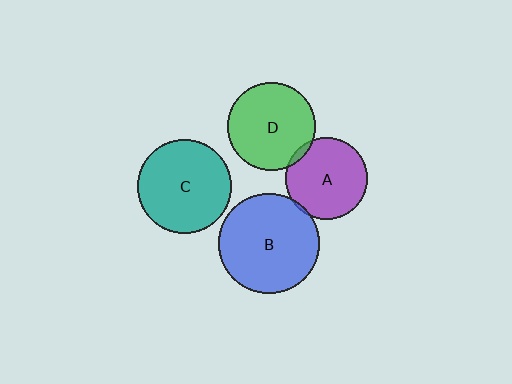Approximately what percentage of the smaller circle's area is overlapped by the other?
Approximately 5%.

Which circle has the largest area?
Circle B (blue).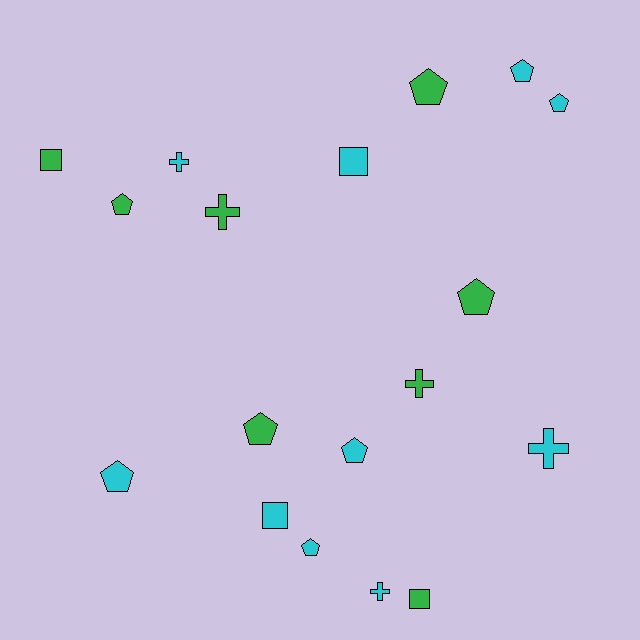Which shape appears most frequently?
Pentagon, with 9 objects.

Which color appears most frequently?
Cyan, with 10 objects.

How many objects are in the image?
There are 18 objects.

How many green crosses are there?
There are 2 green crosses.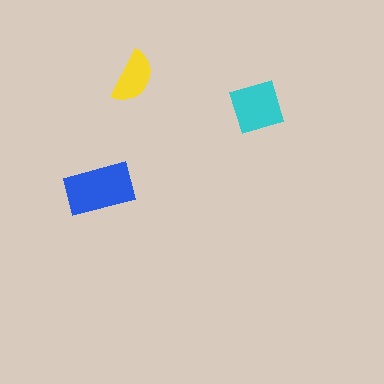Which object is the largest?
The blue rectangle.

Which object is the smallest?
The yellow semicircle.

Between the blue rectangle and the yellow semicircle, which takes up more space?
The blue rectangle.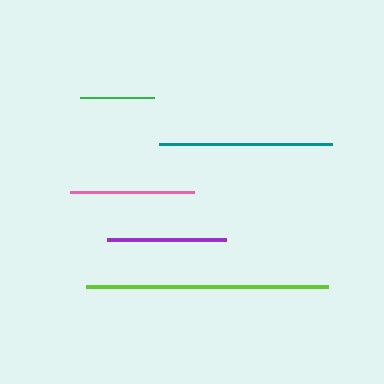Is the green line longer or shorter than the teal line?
The teal line is longer than the green line.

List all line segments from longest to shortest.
From longest to shortest: lime, teal, pink, purple, green.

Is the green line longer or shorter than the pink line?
The pink line is longer than the green line.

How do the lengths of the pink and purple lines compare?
The pink and purple lines are approximately the same length.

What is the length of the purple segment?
The purple segment is approximately 119 pixels long.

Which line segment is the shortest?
The green line is the shortest at approximately 74 pixels.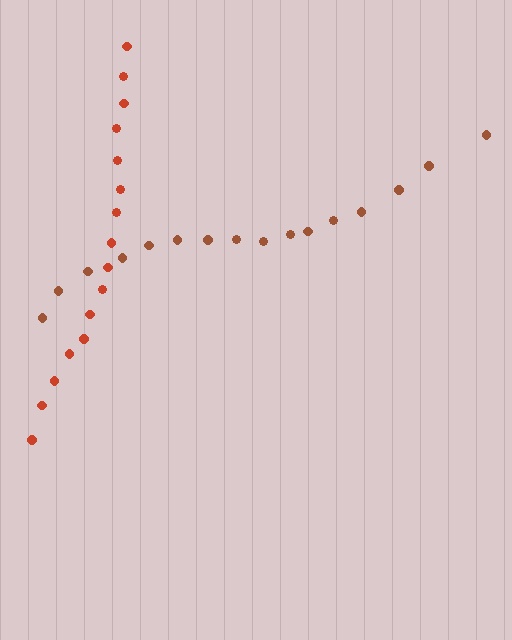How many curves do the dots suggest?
There are 2 distinct paths.